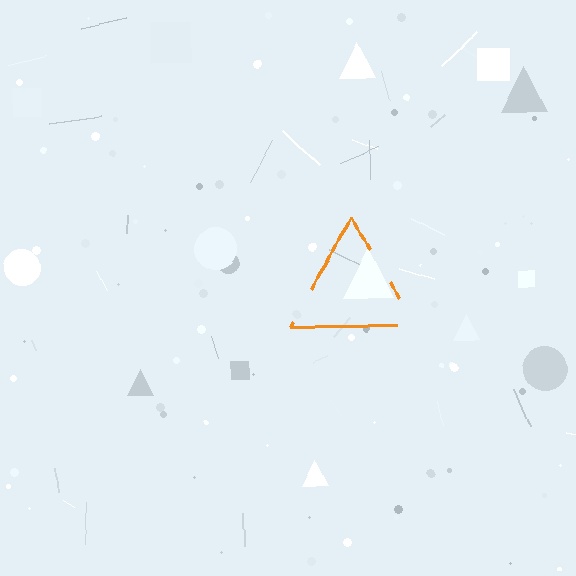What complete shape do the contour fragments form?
The contour fragments form a triangle.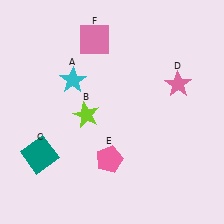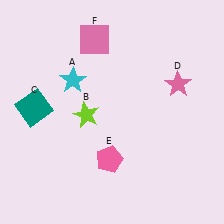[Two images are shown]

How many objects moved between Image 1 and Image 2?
1 object moved between the two images.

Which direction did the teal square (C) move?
The teal square (C) moved up.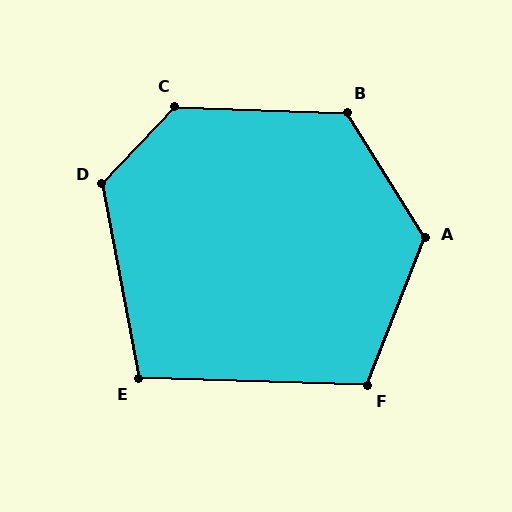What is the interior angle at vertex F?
Approximately 110 degrees (obtuse).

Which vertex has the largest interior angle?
C, at approximately 131 degrees.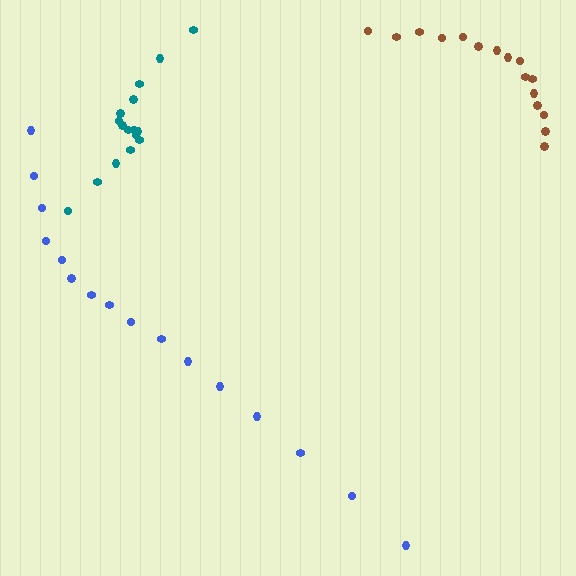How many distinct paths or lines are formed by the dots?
There are 3 distinct paths.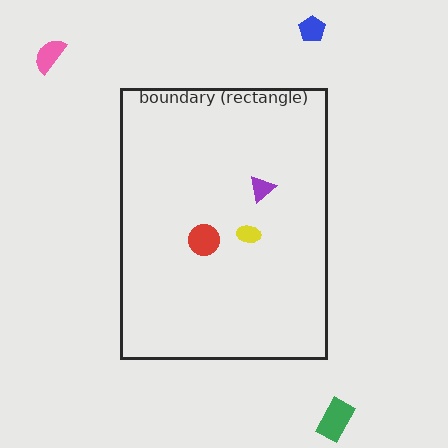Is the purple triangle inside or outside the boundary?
Inside.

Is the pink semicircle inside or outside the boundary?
Outside.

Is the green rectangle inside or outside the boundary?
Outside.